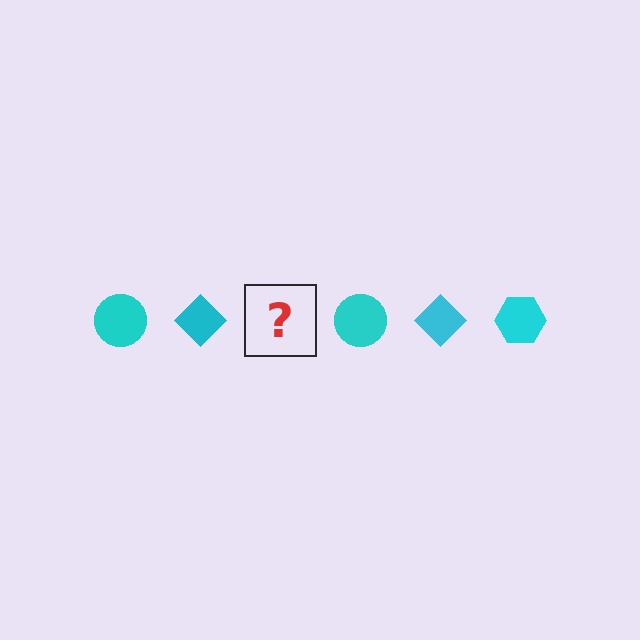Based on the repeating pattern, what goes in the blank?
The blank should be a cyan hexagon.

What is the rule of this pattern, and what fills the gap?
The rule is that the pattern cycles through circle, diamond, hexagon shapes in cyan. The gap should be filled with a cyan hexagon.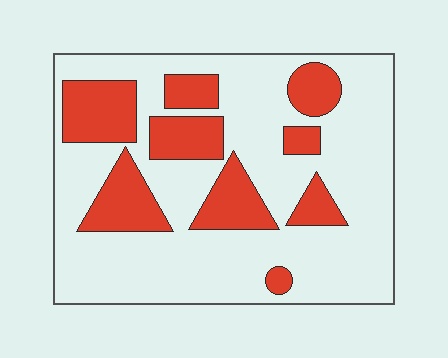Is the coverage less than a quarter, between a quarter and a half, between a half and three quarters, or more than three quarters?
Between a quarter and a half.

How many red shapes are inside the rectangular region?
9.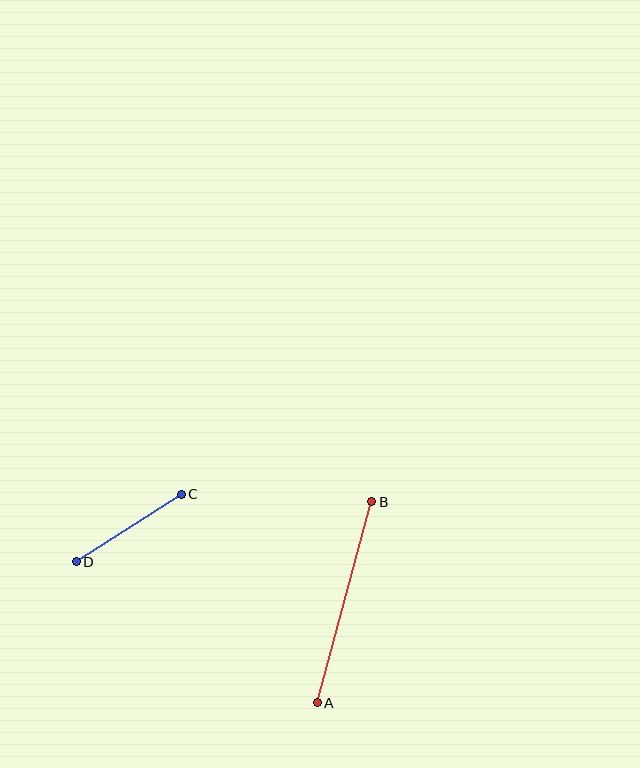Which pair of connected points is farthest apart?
Points A and B are farthest apart.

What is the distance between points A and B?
The distance is approximately 208 pixels.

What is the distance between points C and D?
The distance is approximately 125 pixels.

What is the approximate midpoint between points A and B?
The midpoint is at approximately (345, 602) pixels.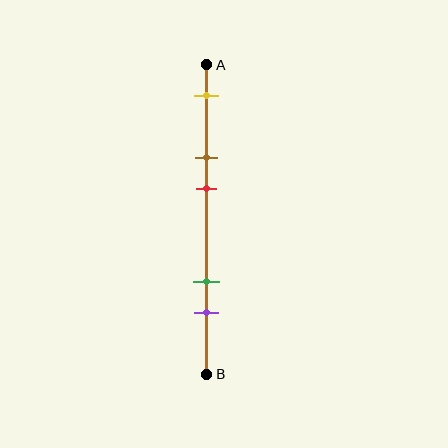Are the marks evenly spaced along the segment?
No, the marks are not evenly spaced.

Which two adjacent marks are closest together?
The brown and red marks are the closest adjacent pair.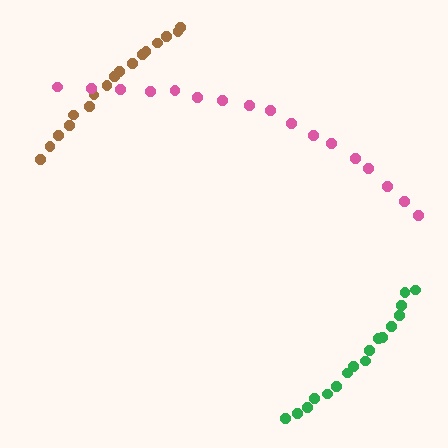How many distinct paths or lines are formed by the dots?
There are 3 distinct paths.